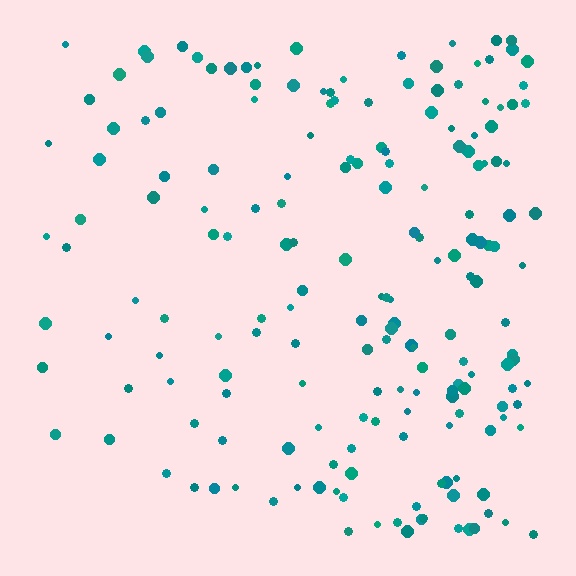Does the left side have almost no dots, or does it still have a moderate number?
Still a moderate number, just noticeably fewer than the right.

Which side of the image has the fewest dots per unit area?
The left.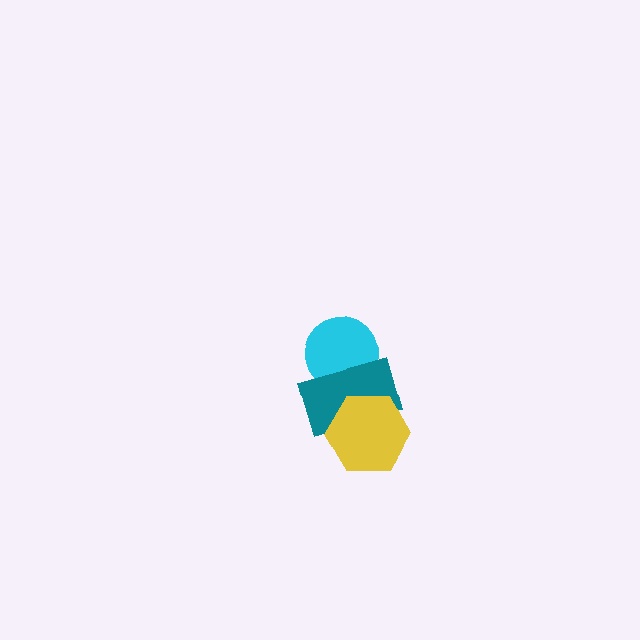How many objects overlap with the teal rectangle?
2 objects overlap with the teal rectangle.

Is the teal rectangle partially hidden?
Yes, it is partially covered by another shape.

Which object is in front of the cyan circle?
The teal rectangle is in front of the cyan circle.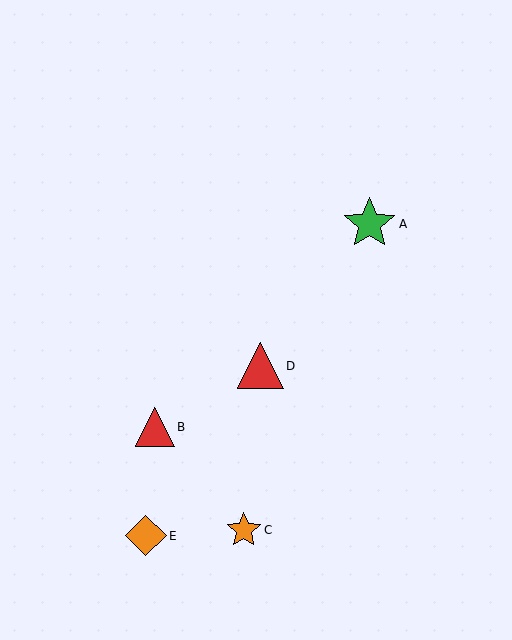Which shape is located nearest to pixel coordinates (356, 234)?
The green star (labeled A) at (370, 224) is nearest to that location.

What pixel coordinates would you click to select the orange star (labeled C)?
Click at (244, 530) to select the orange star C.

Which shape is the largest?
The green star (labeled A) is the largest.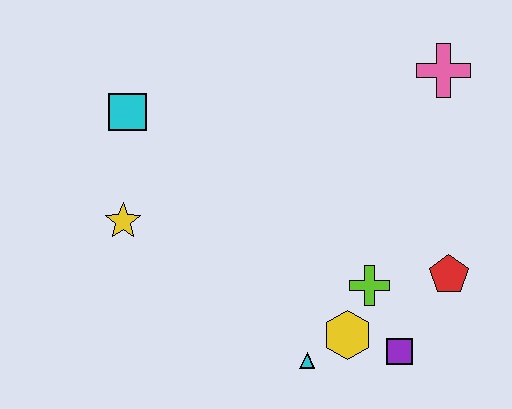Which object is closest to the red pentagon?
The lime cross is closest to the red pentagon.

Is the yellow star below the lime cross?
No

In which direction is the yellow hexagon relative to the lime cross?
The yellow hexagon is below the lime cross.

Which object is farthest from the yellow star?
The pink cross is farthest from the yellow star.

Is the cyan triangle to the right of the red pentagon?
No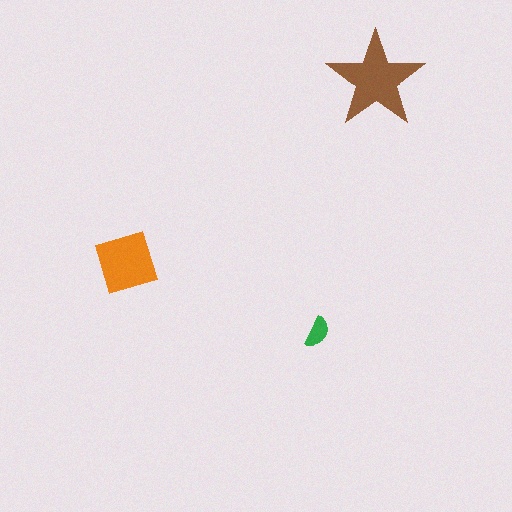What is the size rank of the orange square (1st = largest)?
2nd.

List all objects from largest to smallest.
The brown star, the orange square, the green semicircle.